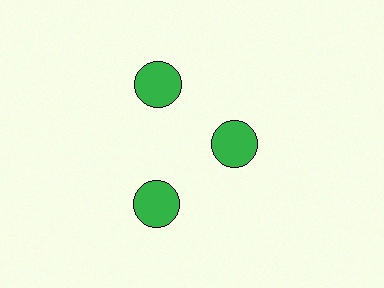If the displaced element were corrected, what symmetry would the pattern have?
It would have 3-fold rotational symmetry — the pattern would map onto itself every 120 degrees.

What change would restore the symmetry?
The symmetry would be restored by moving it outward, back onto the ring so that all 3 circles sit at equal angles and equal distance from the center.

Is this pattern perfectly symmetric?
No. The 3 green circles are arranged in a ring, but one element near the 3 o'clock position is pulled inward toward the center, breaking the 3-fold rotational symmetry.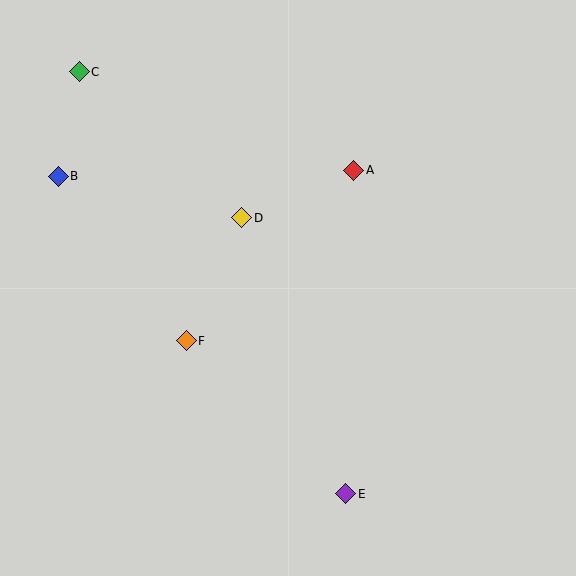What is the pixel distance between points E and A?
The distance between E and A is 324 pixels.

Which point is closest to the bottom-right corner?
Point E is closest to the bottom-right corner.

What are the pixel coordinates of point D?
Point D is at (242, 218).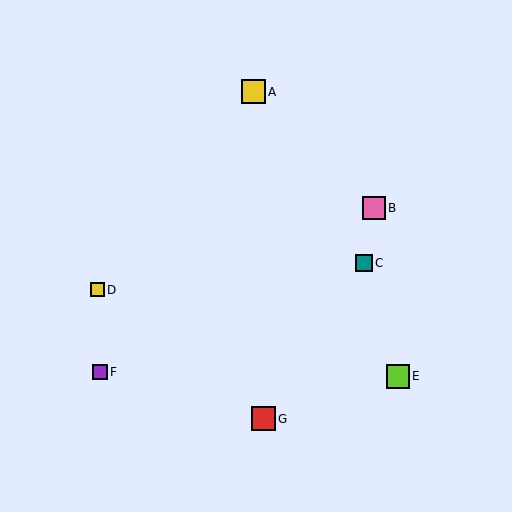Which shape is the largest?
The yellow square (labeled A) is the largest.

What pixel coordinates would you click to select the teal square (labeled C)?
Click at (364, 263) to select the teal square C.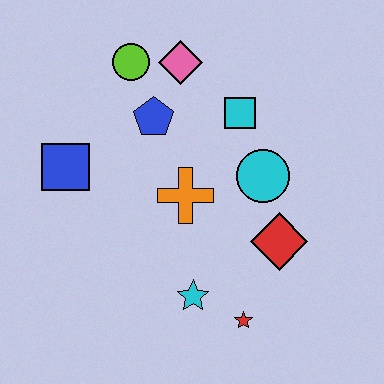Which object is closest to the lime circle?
The pink diamond is closest to the lime circle.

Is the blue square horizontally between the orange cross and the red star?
No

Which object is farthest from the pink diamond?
The red star is farthest from the pink diamond.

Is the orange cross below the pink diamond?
Yes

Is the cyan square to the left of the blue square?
No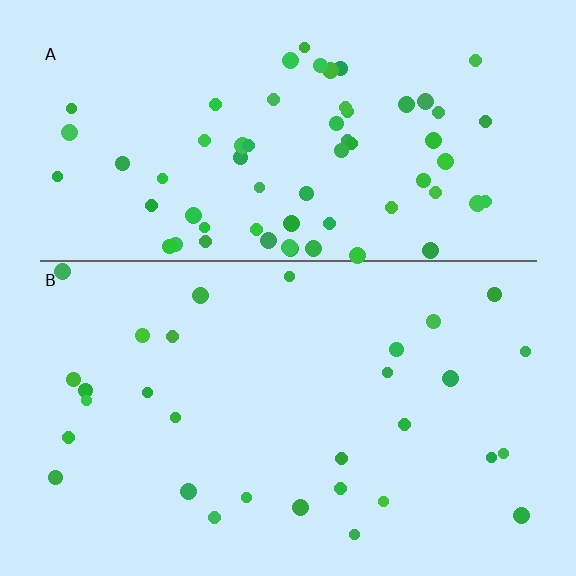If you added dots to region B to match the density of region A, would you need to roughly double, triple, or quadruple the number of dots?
Approximately double.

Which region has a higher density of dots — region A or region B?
A (the top).